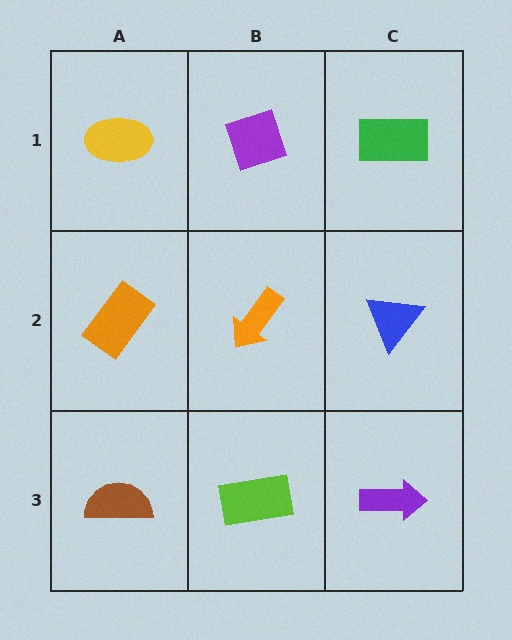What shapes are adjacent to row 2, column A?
A yellow ellipse (row 1, column A), a brown semicircle (row 3, column A), an orange arrow (row 2, column B).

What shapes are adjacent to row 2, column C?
A green rectangle (row 1, column C), a purple arrow (row 3, column C), an orange arrow (row 2, column B).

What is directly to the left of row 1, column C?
A purple diamond.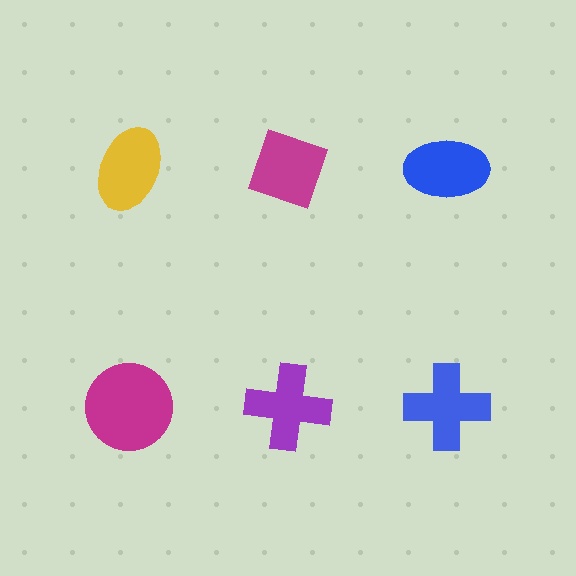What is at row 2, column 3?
A blue cross.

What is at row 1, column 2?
A magenta diamond.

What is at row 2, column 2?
A purple cross.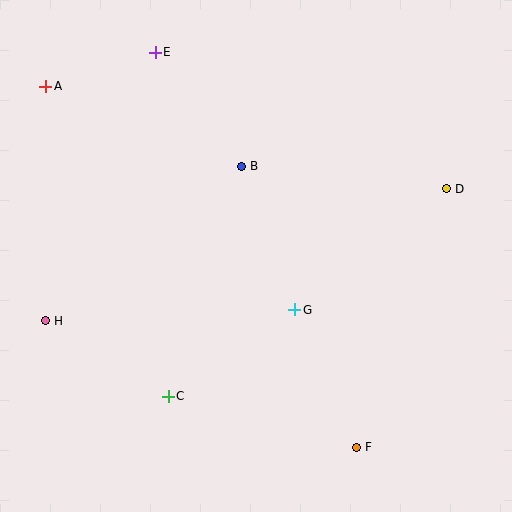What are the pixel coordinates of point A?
Point A is at (46, 86).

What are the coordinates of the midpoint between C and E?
The midpoint between C and E is at (162, 224).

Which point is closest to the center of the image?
Point G at (295, 310) is closest to the center.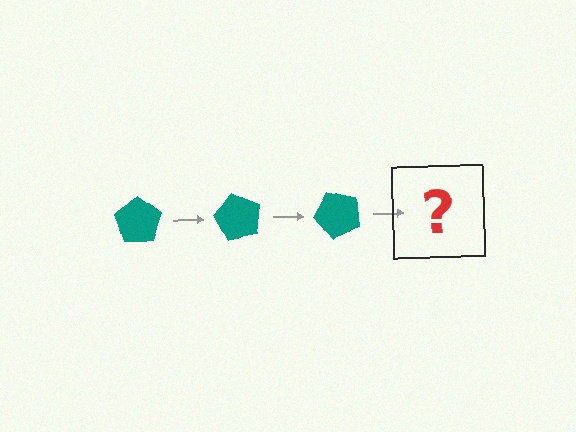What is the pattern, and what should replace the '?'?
The pattern is that the pentagon rotates 60 degrees each step. The '?' should be a teal pentagon rotated 180 degrees.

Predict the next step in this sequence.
The next step is a teal pentagon rotated 180 degrees.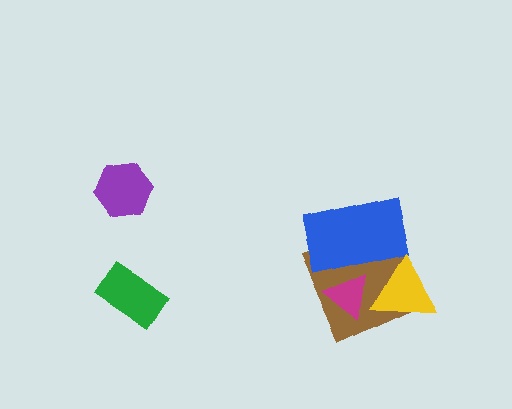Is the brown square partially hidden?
Yes, it is partially covered by another shape.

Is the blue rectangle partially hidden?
Yes, it is partially covered by another shape.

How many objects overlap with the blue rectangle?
3 objects overlap with the blue rectangle.